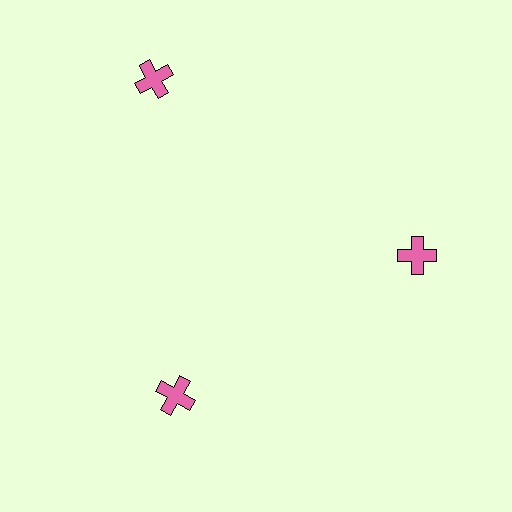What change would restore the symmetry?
The symmetry would be restored by moving it inward, back onto the ring so that all 3 crosses sit at equal angles and equal distance from the center.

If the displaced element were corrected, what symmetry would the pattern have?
It would have 3-fold rotational symmetry — the pattern would map onto itself every 120 degrees.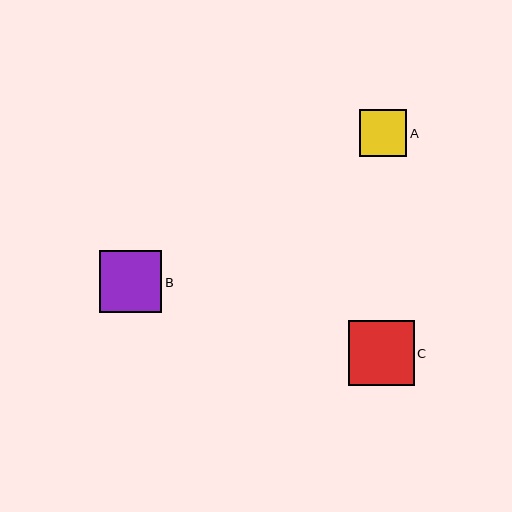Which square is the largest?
Square C is the largest with a size of approximately 65 pixels.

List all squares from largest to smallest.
From largest to smallest: C, B, A.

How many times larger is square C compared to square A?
Square C is approximately 1.4 times the size of square A.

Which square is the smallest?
Square A is the smallest with a size of approximately 47 pixels.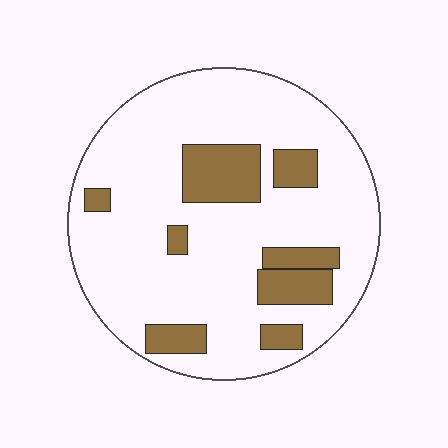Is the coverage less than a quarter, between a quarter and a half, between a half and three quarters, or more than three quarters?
Less than a quarter.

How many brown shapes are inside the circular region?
8.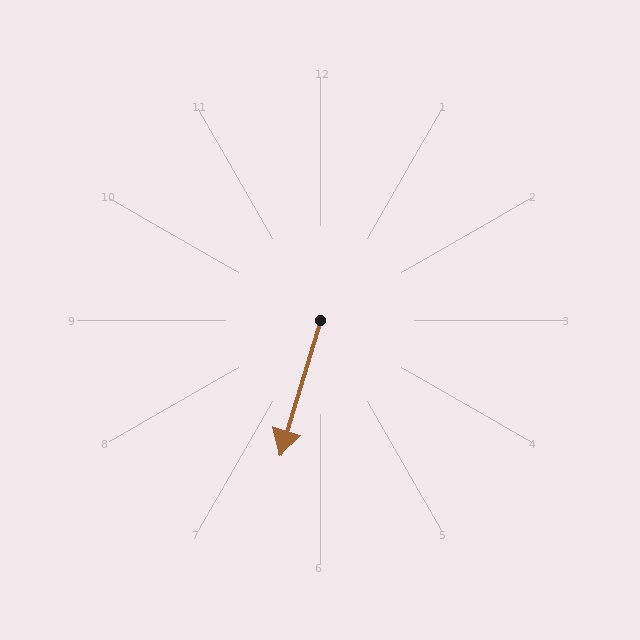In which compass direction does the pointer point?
South.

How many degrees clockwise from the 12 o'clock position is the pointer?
Approximately 197 degrees.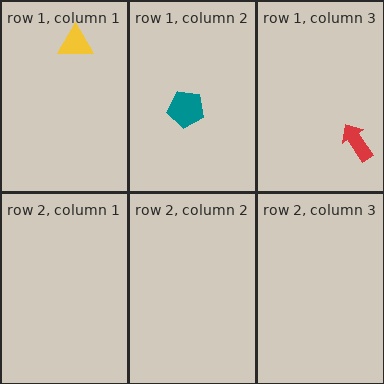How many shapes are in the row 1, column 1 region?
1.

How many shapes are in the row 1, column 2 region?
1.